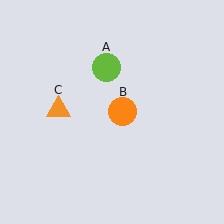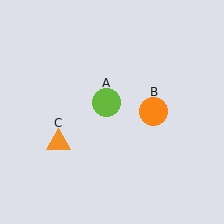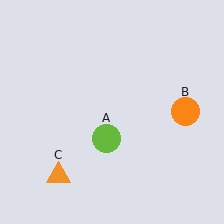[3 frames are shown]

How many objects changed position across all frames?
3 objects changed position: lime circle (object A), orange circle (object B), orange triangle (object C).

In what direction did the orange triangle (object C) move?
The orange triangle (object C) moved down.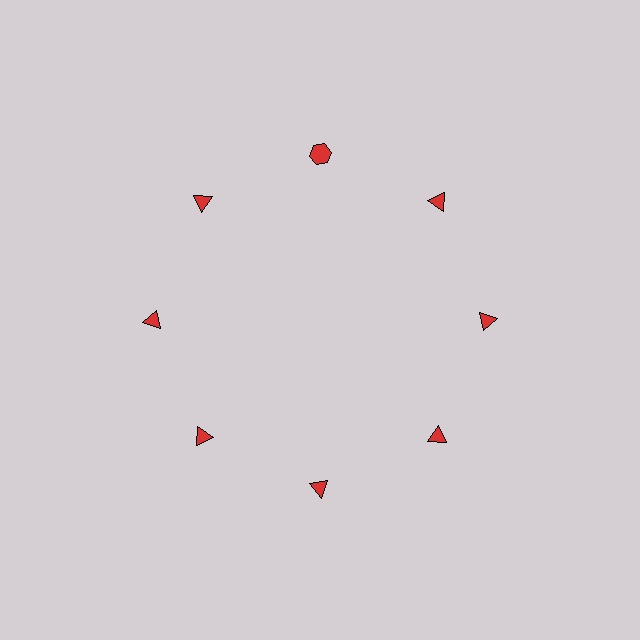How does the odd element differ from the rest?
It has a different shape: hexagon instead of triangle.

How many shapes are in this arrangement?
There are 8 shapes arranged in a ring pattern.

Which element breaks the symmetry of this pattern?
The red hexagon at roughly the 12 o'clock position breaks the symmetry. All other shapes are red triangles.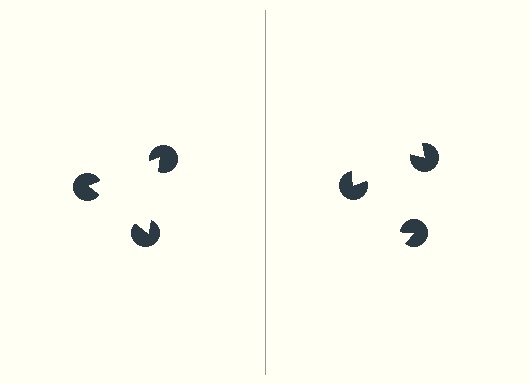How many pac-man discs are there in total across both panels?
6 — 3 on each side.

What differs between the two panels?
The pac-man discs are positioned identically on both sides; only the wedge orientations differ. On the left they align to a triangle; on the right they are misaligned.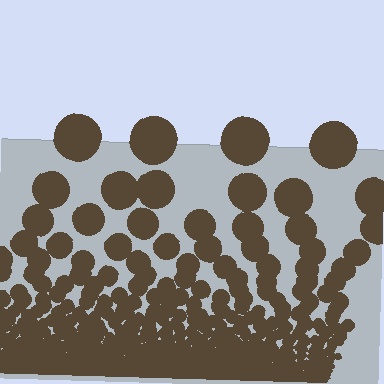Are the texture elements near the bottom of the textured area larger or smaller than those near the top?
Smaller. The gradient is inverted — elements near the bottom are smaller and denser.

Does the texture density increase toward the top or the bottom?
Density increases toward the bottom.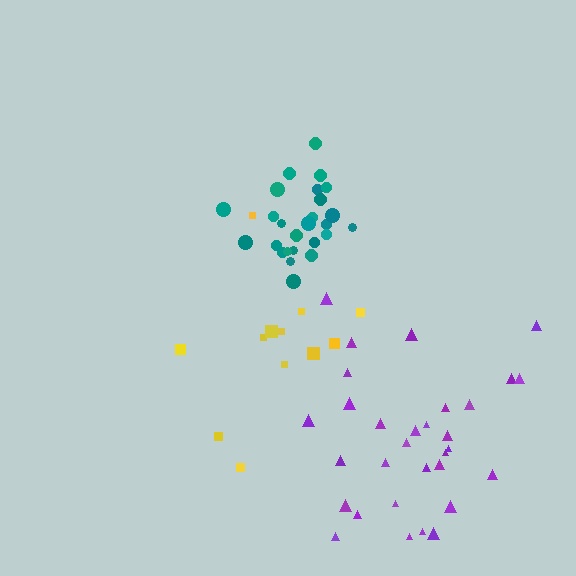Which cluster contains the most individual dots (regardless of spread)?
Purple (31).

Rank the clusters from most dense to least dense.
teal, purple, yellow.